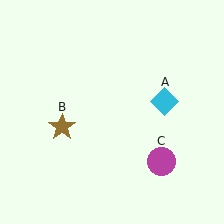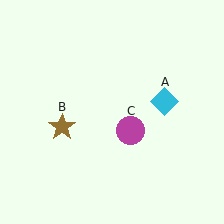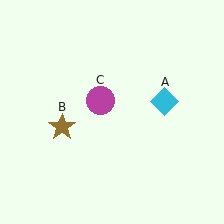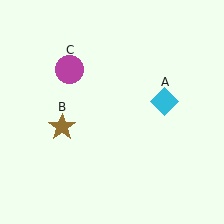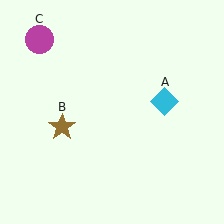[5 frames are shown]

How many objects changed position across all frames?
1 object changed position: magenta circle (object C).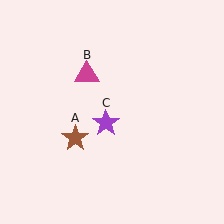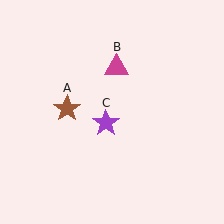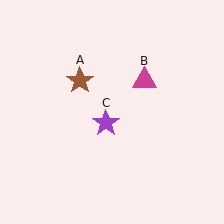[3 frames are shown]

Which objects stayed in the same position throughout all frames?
Purple star (object C) remained stationary.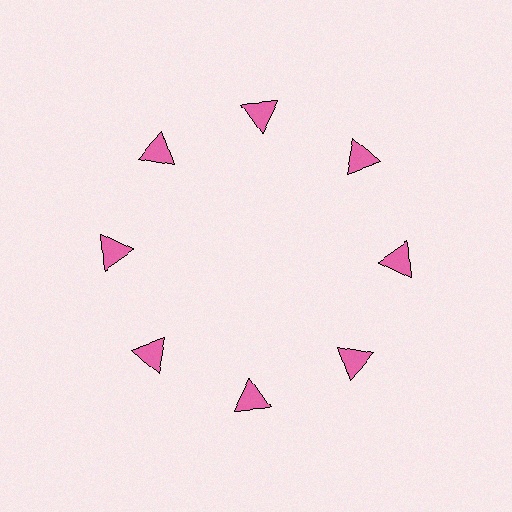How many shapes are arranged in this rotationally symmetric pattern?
There are 8 shapes, arranged in 8 groups of 1.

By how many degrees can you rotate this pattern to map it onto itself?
The pattern maps onto itself every 45 degrees of rotation.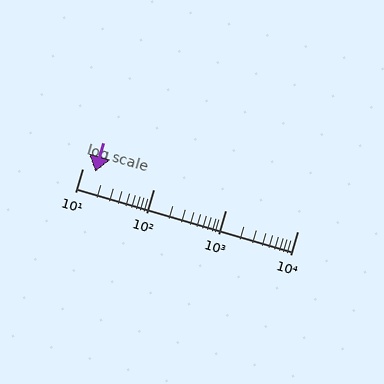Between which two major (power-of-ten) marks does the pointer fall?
The pointer is between 10 and 100.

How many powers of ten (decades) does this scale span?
The scale spans 3 decades, from 10 to 10000.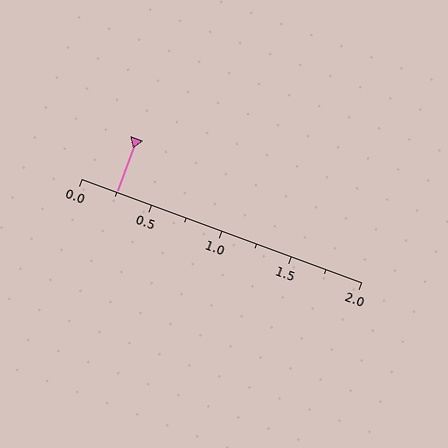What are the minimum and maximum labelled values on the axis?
The axis runs from 0.0 to 2.0.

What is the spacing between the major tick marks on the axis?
The major ticks are spaced 0.5 apart.